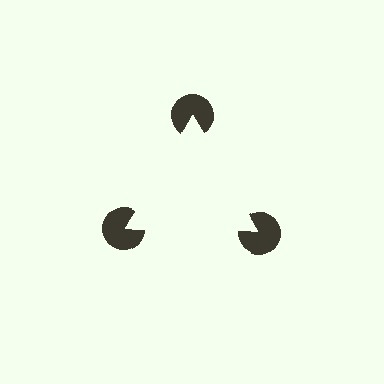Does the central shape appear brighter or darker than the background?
It typically appears slightly brighter than the background, even though no actual brightness change is drawn.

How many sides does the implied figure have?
3 sides.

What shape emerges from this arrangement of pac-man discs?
An illusory triangle — its edges are inferred from the aligned wedge cuts in the pac-man discs, not physically drawn.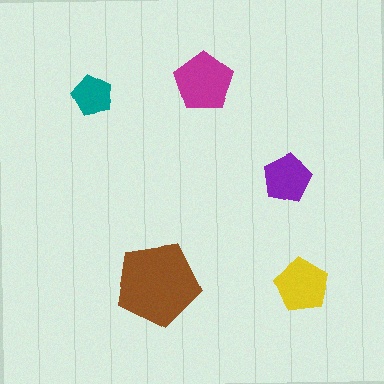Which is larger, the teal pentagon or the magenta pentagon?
The magenta one.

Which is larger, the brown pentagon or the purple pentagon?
The brown one.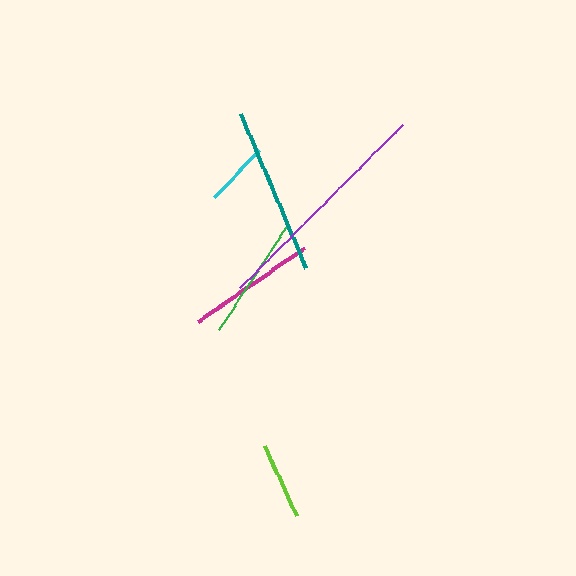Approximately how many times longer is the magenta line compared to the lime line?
The magenta line is approximately 1.7 times the length of the lime line.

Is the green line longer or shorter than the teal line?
The teal line is longer than the green line.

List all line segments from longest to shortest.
From longest to shortest: purple, teal, magenta, green, lime, cyan.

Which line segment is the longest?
The purple line is the longest at approximately 231 pixels.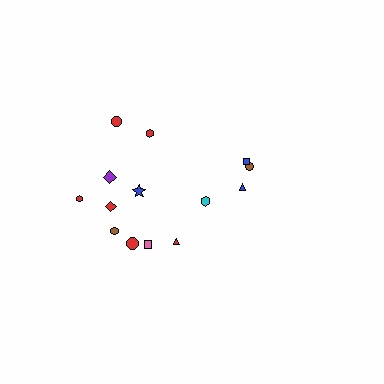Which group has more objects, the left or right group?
The left group.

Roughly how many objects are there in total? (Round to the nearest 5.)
Roughly 15 objects in total.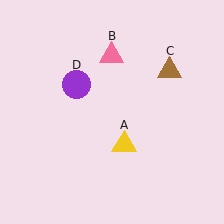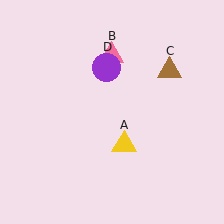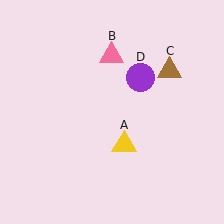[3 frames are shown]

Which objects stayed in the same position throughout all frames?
Yellow triangle (object A) and pink triangle (object B) and brown triangle (object C) remained stationary.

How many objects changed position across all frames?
1 object changed position: purple circle (object D).